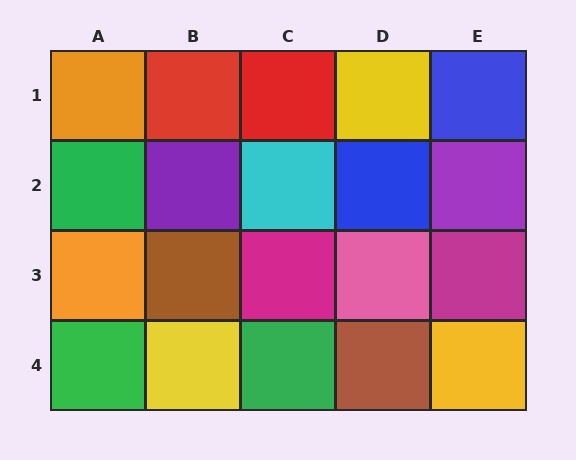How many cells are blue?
2 cells are blue.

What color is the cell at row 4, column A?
Green.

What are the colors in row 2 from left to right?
Green, purple, cyan, blue, purple.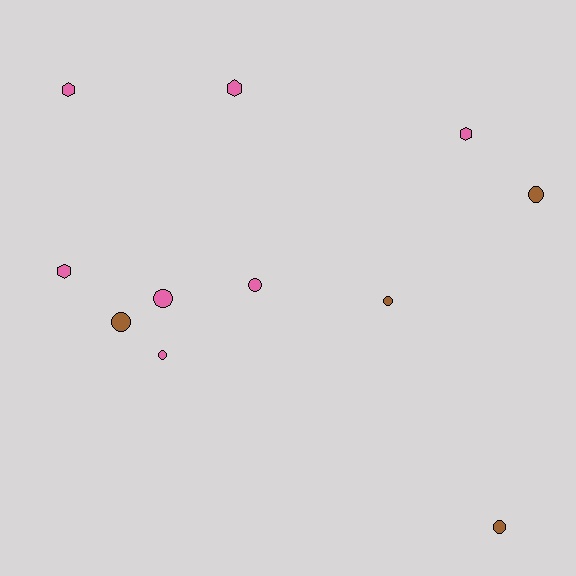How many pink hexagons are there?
There are 4 pink hexagons.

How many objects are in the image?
There are 11 objects.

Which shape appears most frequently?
Circle, with 7 objects.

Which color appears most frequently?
Pink, with 7 objects.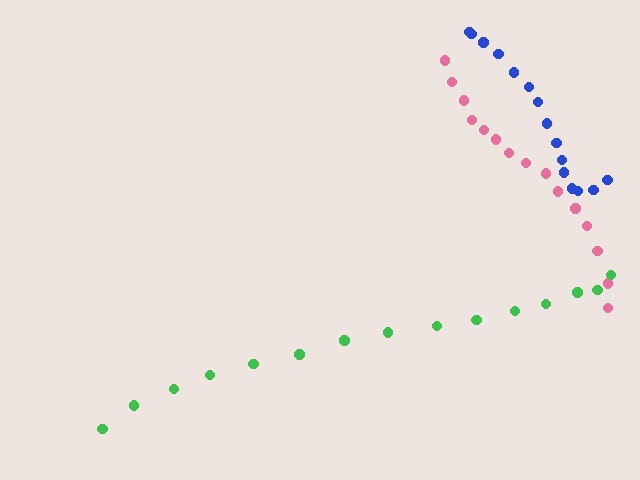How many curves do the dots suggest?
There are 3 distinct paths.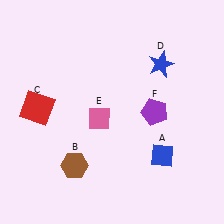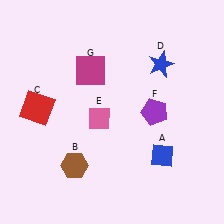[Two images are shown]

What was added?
A magenta square (G) was added in Image 2.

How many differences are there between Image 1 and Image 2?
There is 1 difference between the two images.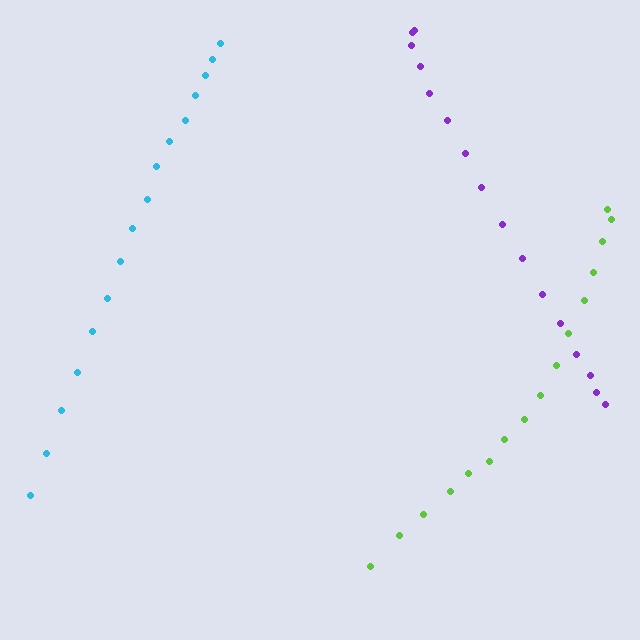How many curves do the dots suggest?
There are 3 distinct paths.